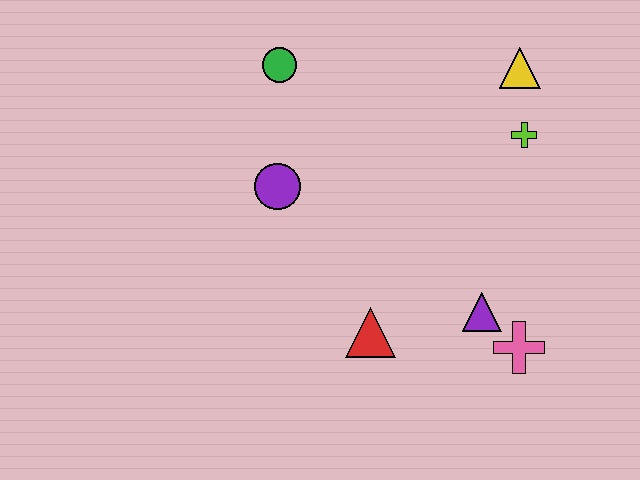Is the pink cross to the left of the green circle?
No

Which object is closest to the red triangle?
The purple triangle is closest to the red triangle.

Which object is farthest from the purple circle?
The pink cross is farthest from the purple circle.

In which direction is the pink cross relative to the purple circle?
The pink cross is to the right of the purple circle.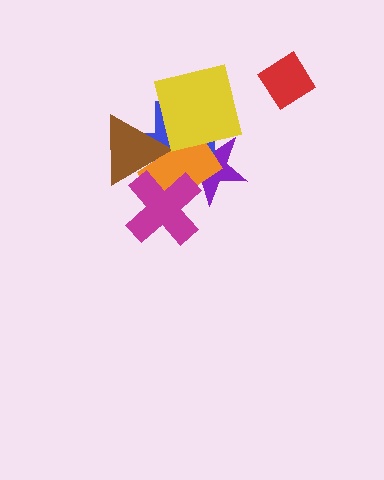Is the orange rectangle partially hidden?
Yes, it is partially covered by another shape.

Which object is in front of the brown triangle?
The magenta cross is in front of the brown triangle.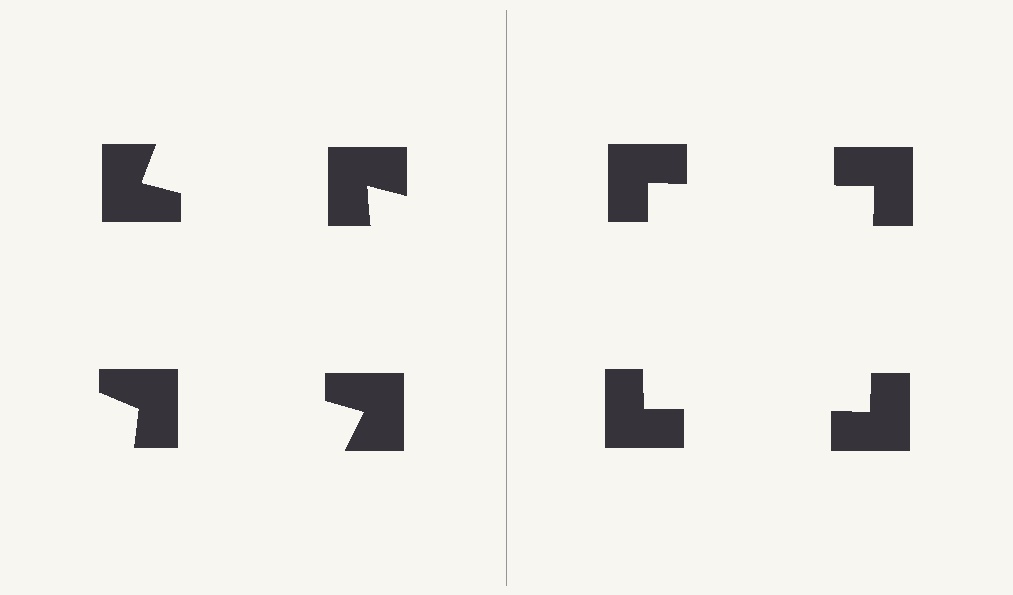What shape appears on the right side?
An illusory square.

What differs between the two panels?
The notched squares are positioned identically on both sides; only the wedge orientations differ. On the right they align to a square; on the left they are misaligned.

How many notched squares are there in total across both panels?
8 — 4 on each side.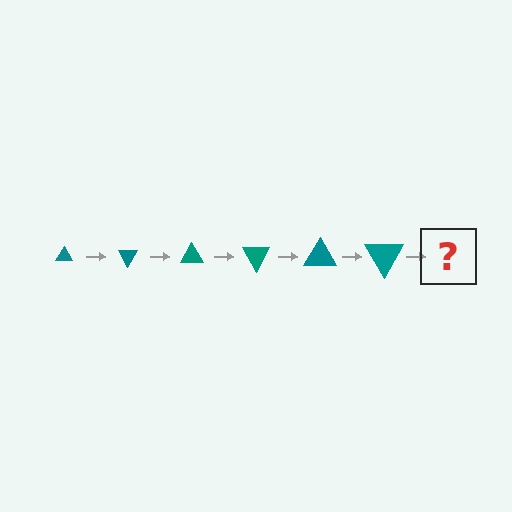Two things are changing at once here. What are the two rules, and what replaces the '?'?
The two rules are that the triangle grows larger each step and it rotates 60 degrees each step. The '?' should be a triangle, larger than the previous one and rotated 360 degrees from the start.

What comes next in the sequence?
The next element should be a triangle, larger than the previous one and rotated 360 degrees from the start.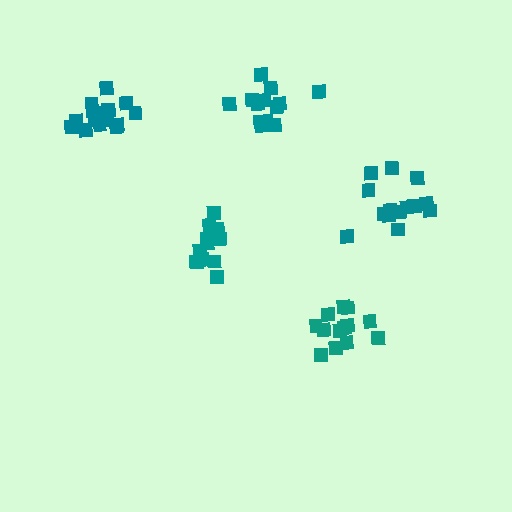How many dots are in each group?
Group 1: 11 dots, Group 2: 13 dots, Group 3: 13 dots, Group 4: 16 dots, Group 5: 14 dots (67 total).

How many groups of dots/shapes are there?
There are 5 groups.